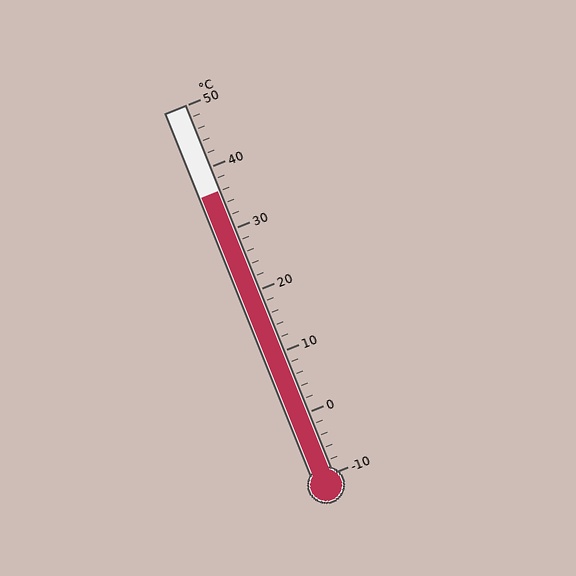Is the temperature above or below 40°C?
The temperature is below 40°C.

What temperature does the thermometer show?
The thermometer shows approximately 36°C.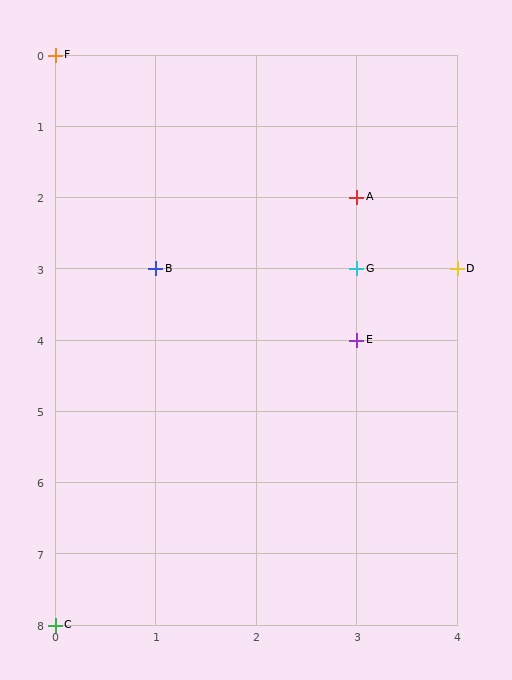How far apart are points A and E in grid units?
Points A and E are 2 rows apart.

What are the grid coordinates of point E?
Point E is at grid coordinates (3, 4).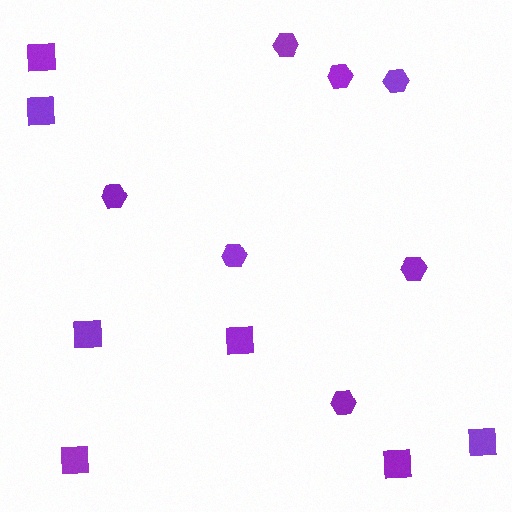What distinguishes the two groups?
There are 2 groups: one group of hexagons (7) and one group of squares (7).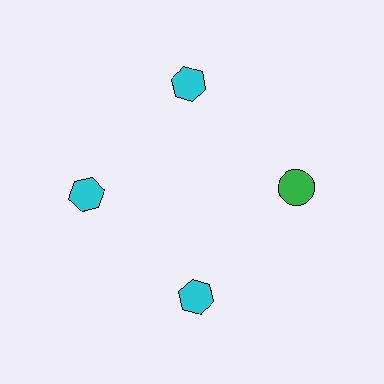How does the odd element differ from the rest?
It differs in both color (green instead of cyan) and shape (circle instead of hexagon).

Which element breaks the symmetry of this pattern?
The green circle at roughly the 3 o'clock position breaks the symmetry. All other shapes are cyan hexagons.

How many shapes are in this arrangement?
There are 4 shapes arranged in a ring pattern.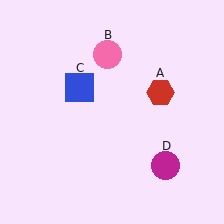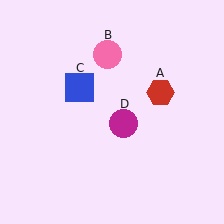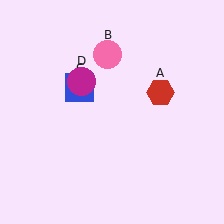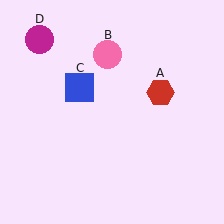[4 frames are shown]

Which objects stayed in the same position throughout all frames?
Red hexagon (object A) and pink circle (object B) and blue square (object C) remained stationary.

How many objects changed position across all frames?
1 object changed position: magenta circle (object D).